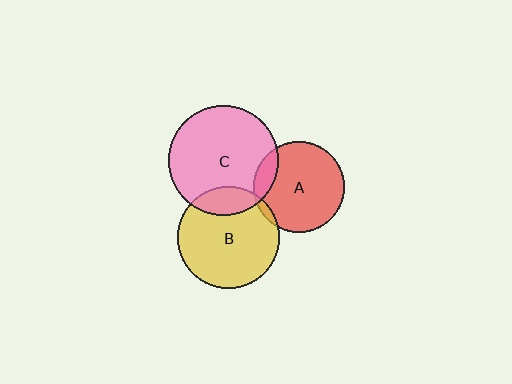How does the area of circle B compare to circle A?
Approximately 1.3 times.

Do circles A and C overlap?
Yes.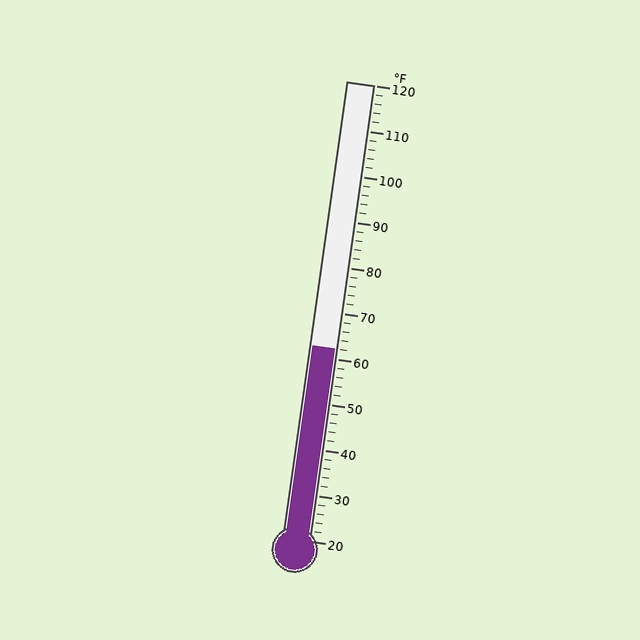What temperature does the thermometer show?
The thermometer shows approximately 62°F.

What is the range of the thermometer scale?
The thermometer scale ranges from 20°F to 120°F.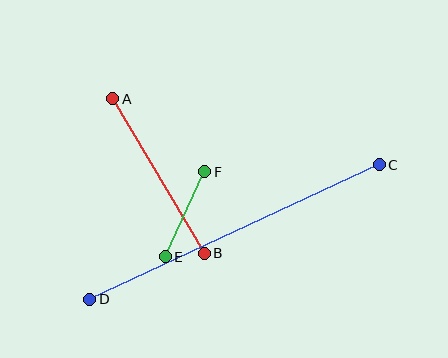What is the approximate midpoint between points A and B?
The midpoint is at approximately (158, 176) pixels.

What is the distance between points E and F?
The distance is approximately 94 pixels.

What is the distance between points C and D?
The distance is approximately 319 pixels.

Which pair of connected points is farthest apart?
Points C and D are farthest apart.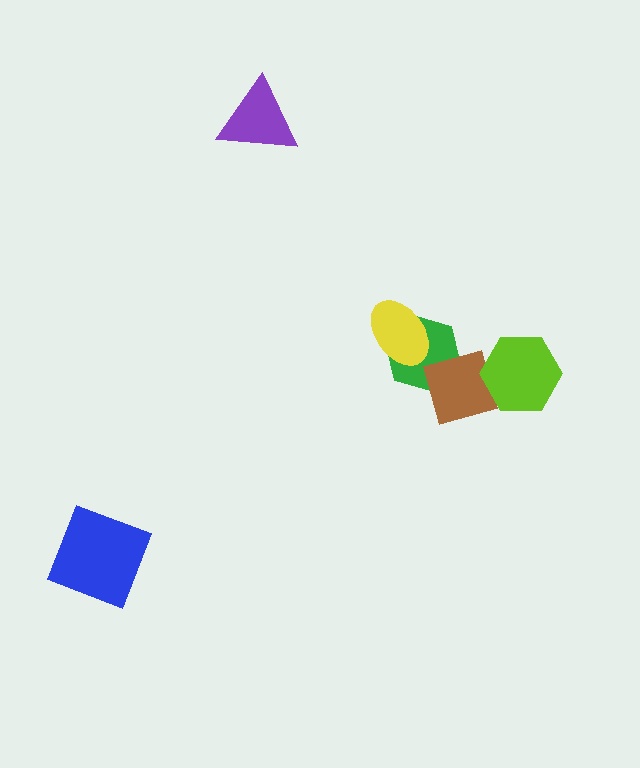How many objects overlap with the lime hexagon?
1 object overlaps with the lime hexagon.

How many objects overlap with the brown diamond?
2 objects overlap with the brown diamond.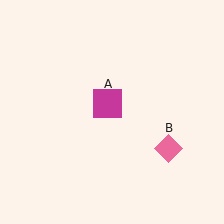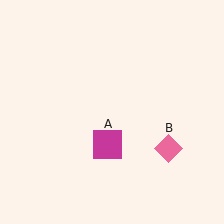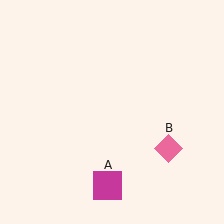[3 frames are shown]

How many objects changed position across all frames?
1 object changed position: magenta square (object A).